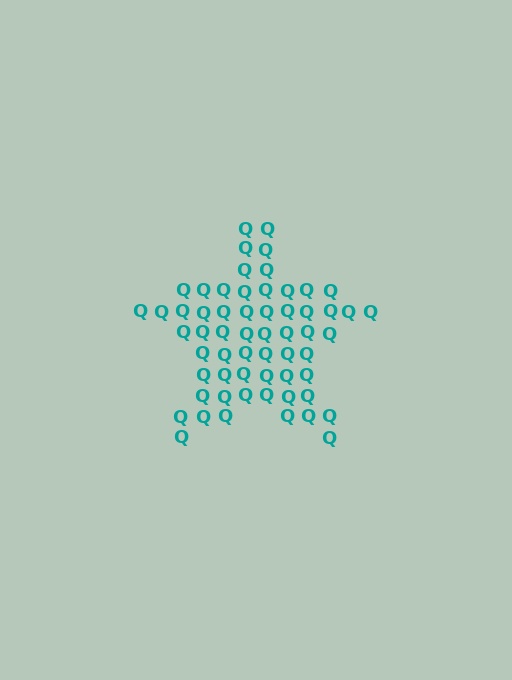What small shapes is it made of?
It is made of small letter Q's.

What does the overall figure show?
The overall figure shows a star.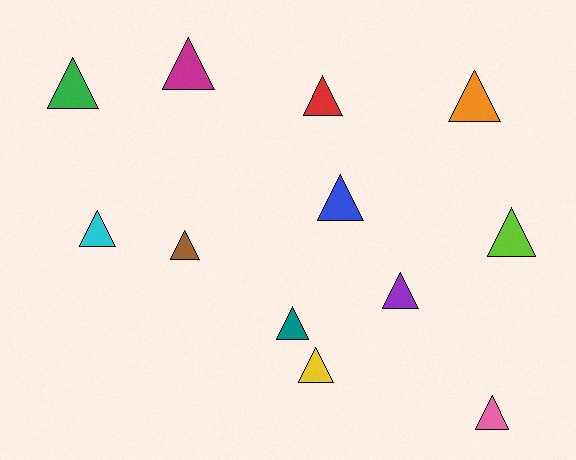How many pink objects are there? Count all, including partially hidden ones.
There is 1 pink object.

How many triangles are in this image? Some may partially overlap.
There are 12 triangles.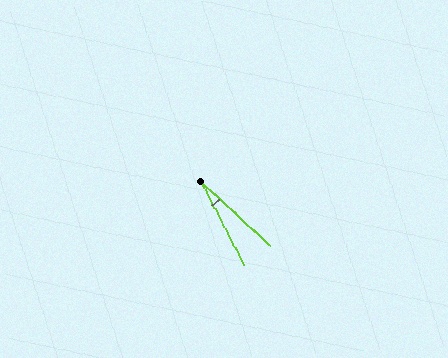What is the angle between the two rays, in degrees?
Approximately 20 degrees.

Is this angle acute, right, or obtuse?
It is acute.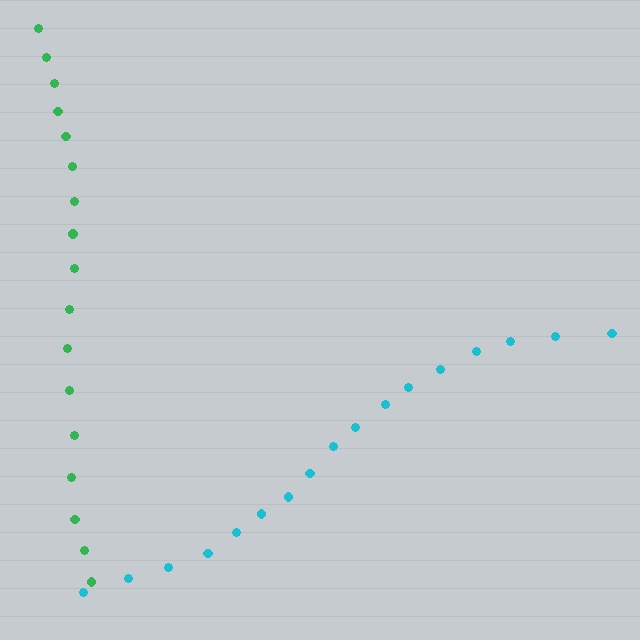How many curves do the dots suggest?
There are 2 distinct paths.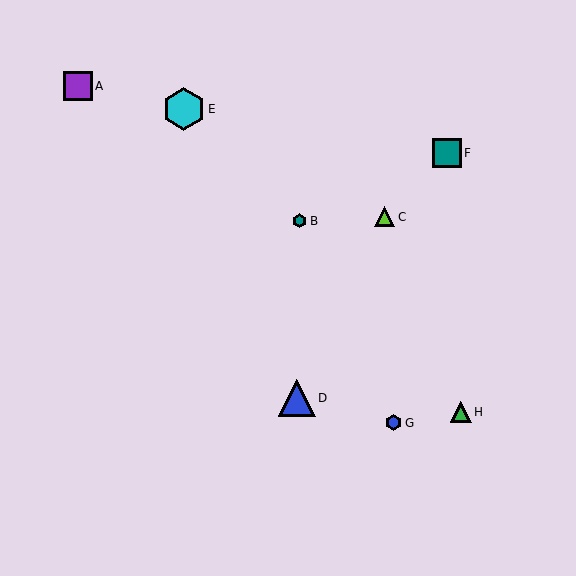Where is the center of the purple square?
The center of the purple square is at (78, 86).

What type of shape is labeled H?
Shape H is a green triangle.